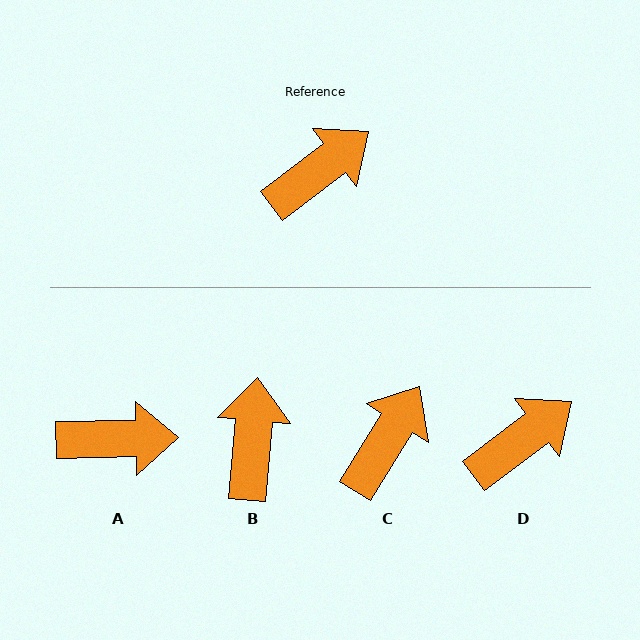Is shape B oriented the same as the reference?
No, it is off by about 48 degrees.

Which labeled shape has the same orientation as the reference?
D.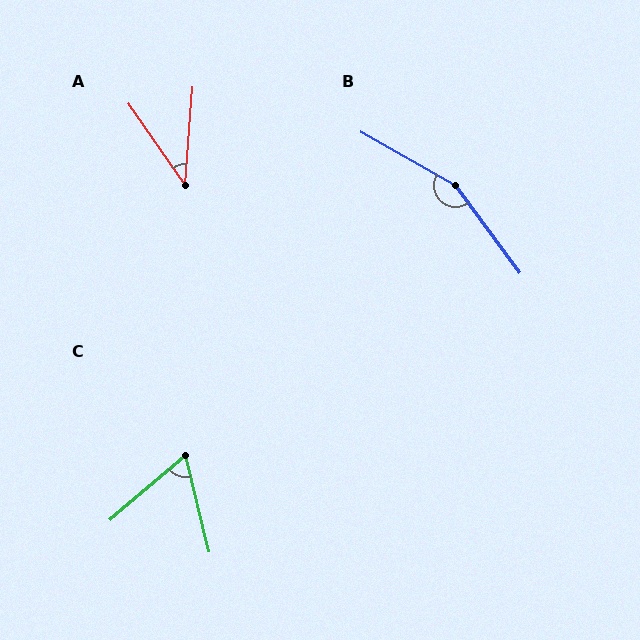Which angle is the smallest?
A, at approximately 39 degrees.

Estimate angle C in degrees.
Approximately 63 degrees.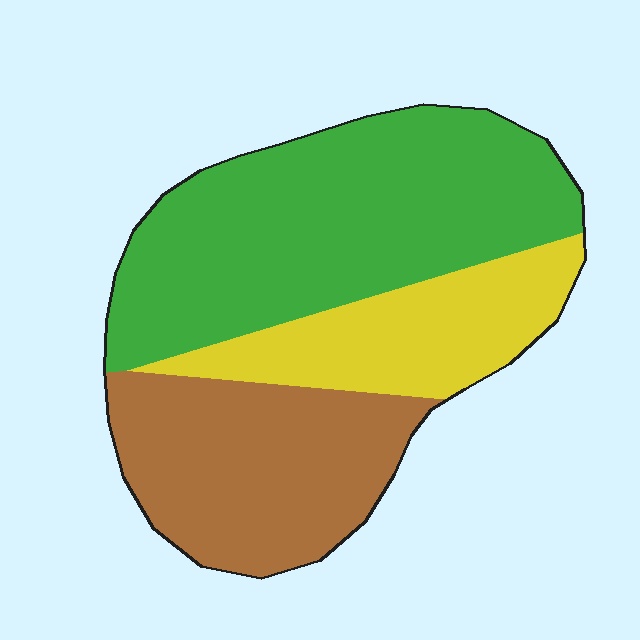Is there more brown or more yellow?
Brown.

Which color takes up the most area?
Green, at roughly 50%.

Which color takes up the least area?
Yellow, at roughly 20%.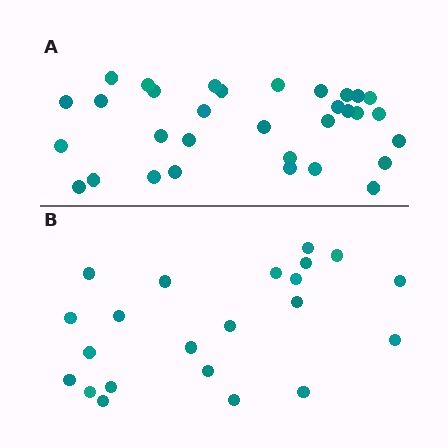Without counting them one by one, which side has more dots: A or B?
Region A (the top region) has more dots.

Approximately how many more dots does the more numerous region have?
Region A has roughly 10 or so more dots than region B.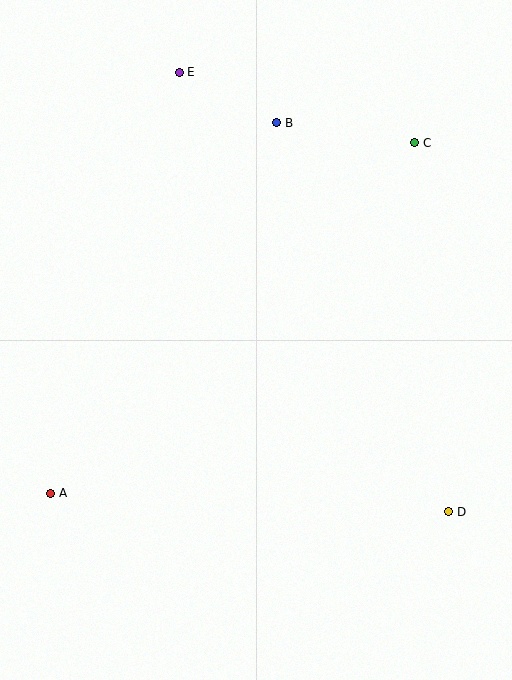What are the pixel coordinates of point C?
Point C is at (415, 143).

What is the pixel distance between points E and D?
The distance between E and D is 516 pixels.